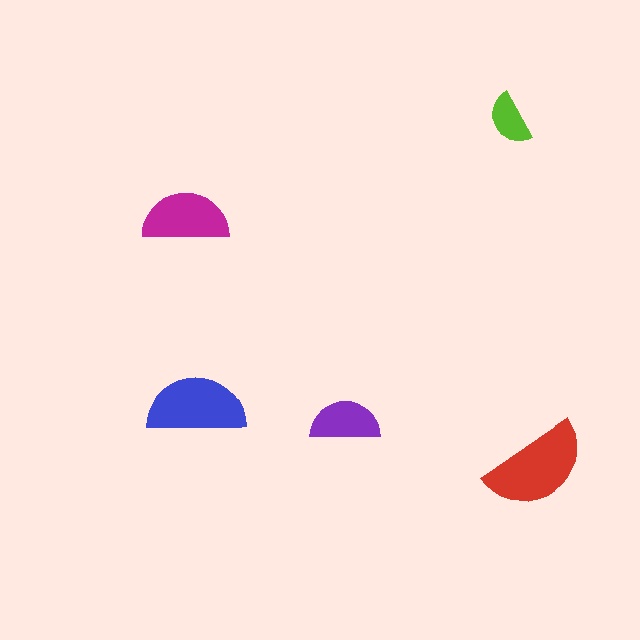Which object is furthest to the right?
The red semicircle is rightmost.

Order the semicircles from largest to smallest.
the red one, the blue one, the magenta one, the purple one, the lime one.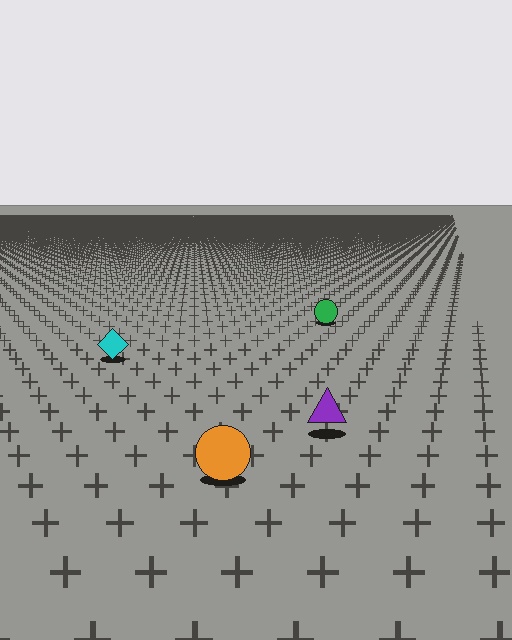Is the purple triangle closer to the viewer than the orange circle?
No. The orange circle is closer — you can tell from the texture gradient: the ground texture is coarser near it.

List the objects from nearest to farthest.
From nearest to farthest: the orange circle, the purple triangle, the cyan diamond, the green circle.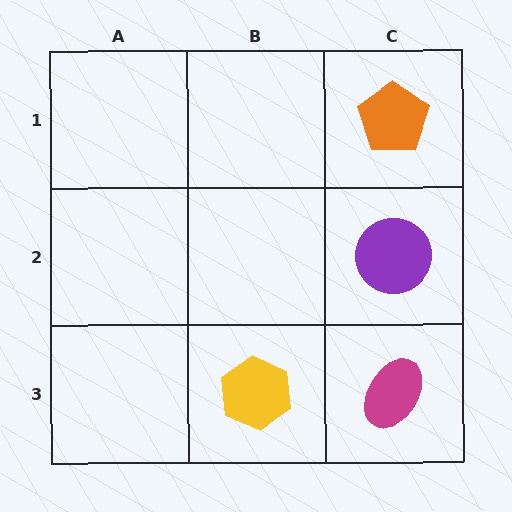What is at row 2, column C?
A purple circle.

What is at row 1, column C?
An orange pentagon.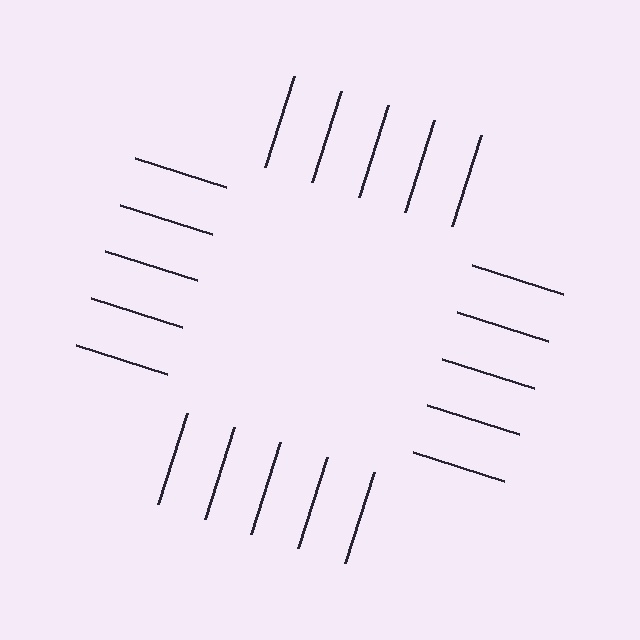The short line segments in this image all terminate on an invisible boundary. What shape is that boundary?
An illusory square — the line segments terminate on its edges but no continuous stroke is drawn.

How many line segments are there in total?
20 — 5 along each of the 4 edges.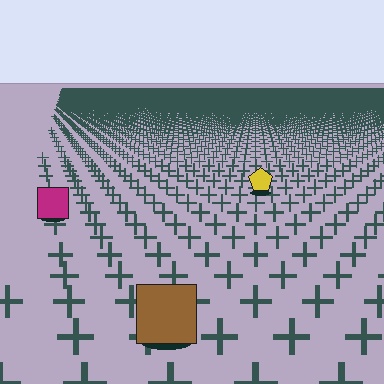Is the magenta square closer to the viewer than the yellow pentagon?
Yes. The magenta square is closer — you can tell from the texture gradient: the ground texture is coarser near it.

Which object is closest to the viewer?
The brown square is closest. The texture marks near it are larger and more spread out.